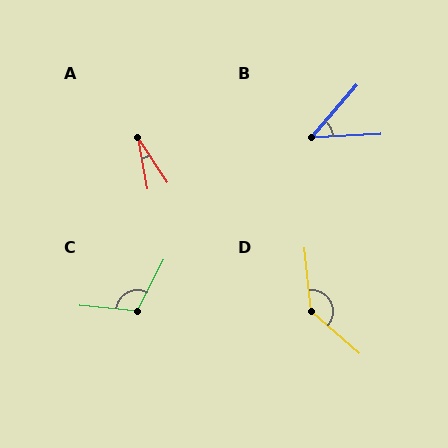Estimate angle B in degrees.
Approximately 46 degrees.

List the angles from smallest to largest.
A (23°), B (46°), C (112°), D (137°).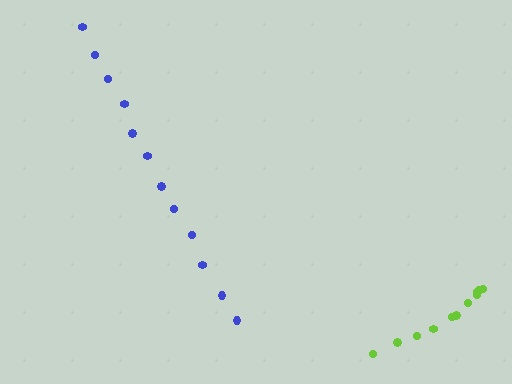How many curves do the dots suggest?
There are 2 distinct paths.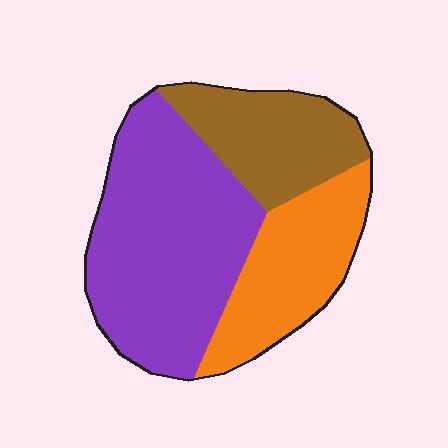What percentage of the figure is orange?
Orange takes up about one quarter (1/4) of the figure.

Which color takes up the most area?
Purple, at roughly 50%.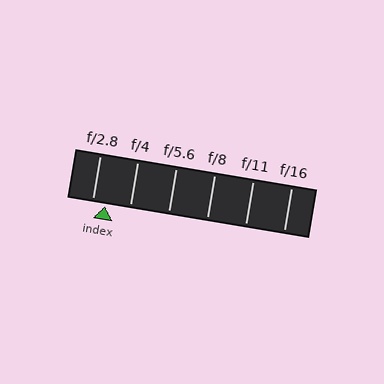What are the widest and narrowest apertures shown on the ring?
The widest aperture shown is f/2.8 and the narrowest is f/16.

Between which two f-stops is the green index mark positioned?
The index mark is between f/2.8 and f/4.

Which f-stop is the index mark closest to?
The index mark is closest to f/2.8.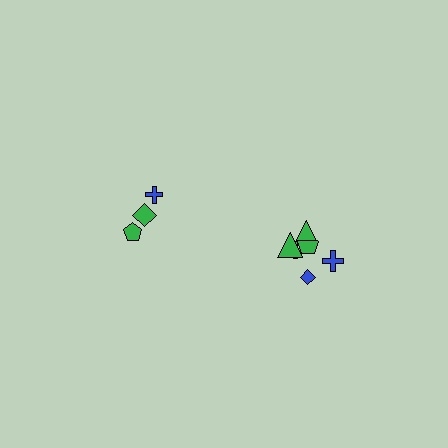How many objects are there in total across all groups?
There are 9 objects.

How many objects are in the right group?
There are 6 objects.